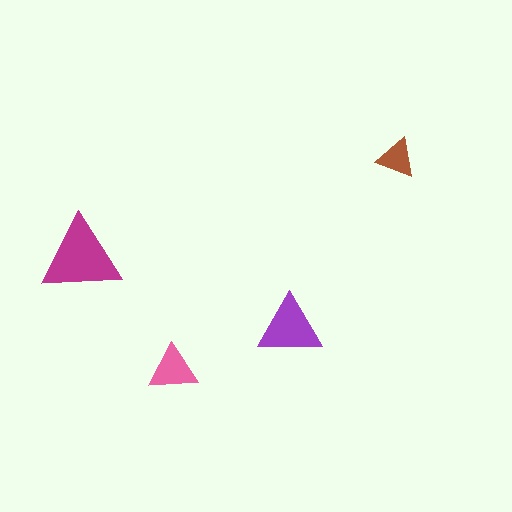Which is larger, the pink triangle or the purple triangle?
The purple one.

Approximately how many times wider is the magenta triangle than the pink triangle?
About 1.5 times wider.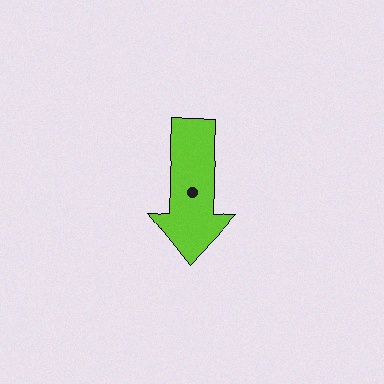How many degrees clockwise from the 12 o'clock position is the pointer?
Approximately 182 degrees.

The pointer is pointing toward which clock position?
Roughly 6 o'clock.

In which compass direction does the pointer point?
South.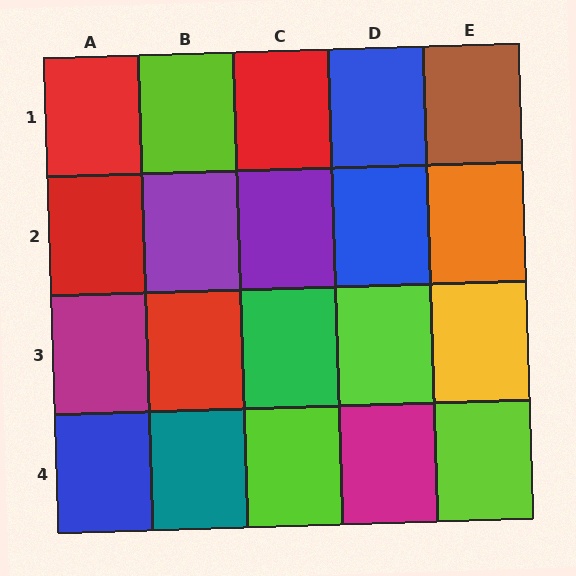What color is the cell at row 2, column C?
Purple.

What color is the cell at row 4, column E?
Lime.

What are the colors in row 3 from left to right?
Magenta, red, green, lime, yellow.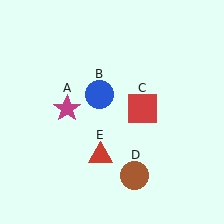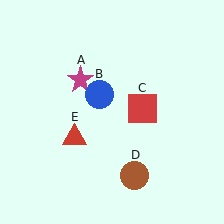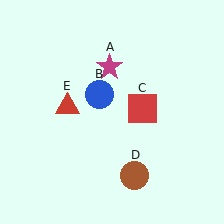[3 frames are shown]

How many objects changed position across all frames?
2 objects changed position: magenta star (object A), red triangle (object E).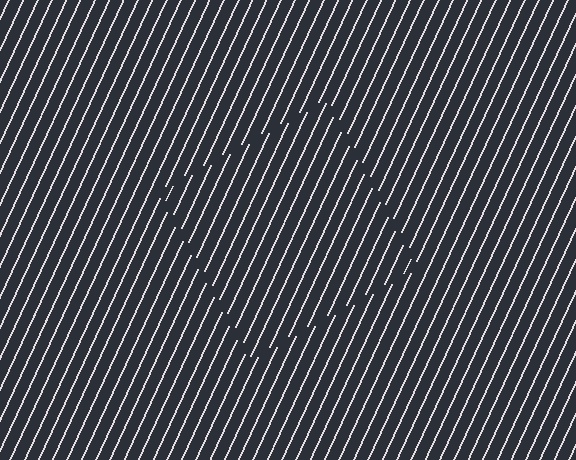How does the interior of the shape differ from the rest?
The interior of the shape contains the same grating, shifted by half a period — the contour is defined by the phase discontinuity where line-ends from the inner and outer gratings abut.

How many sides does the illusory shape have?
4 sides — the line-ends trace a square.